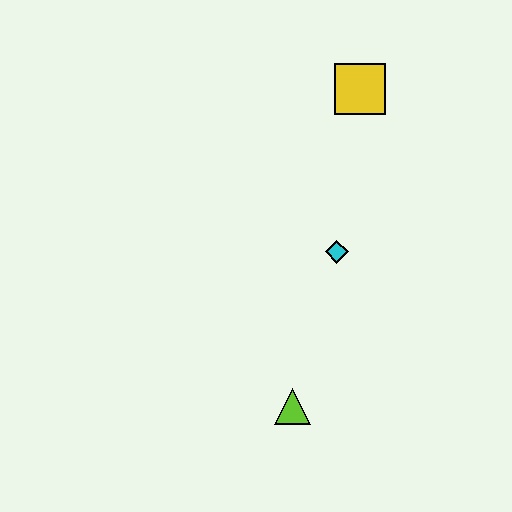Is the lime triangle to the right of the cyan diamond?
No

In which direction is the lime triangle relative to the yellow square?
The lime triangle is below the yellow square.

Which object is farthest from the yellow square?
The lime triangle is farthest from the yellow square.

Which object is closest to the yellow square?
The cyan diamond is closest to the yellow square.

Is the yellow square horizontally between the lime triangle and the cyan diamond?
No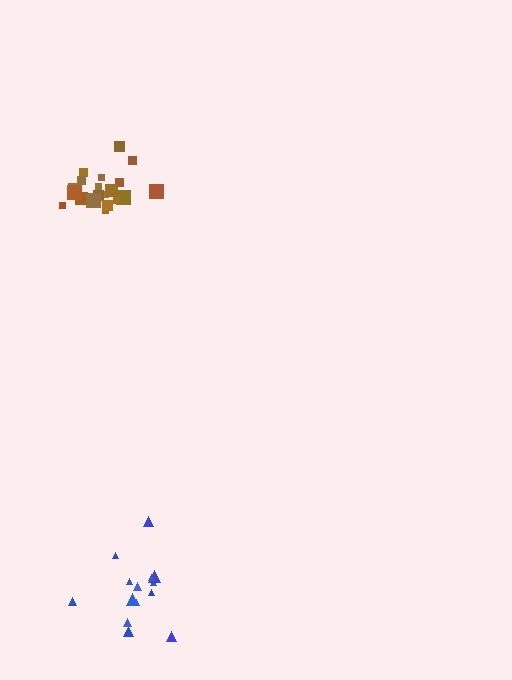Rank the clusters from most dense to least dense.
brown, blue.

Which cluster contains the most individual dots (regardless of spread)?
Brown (20).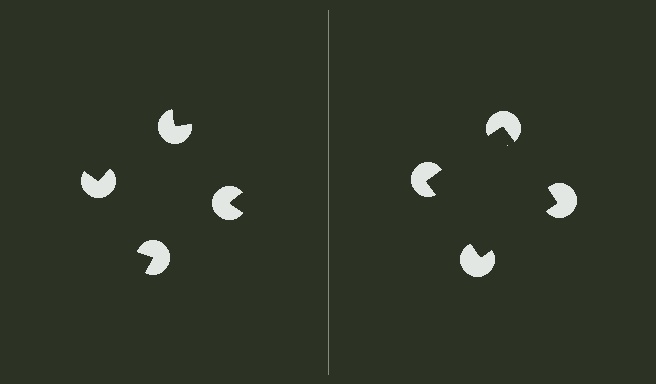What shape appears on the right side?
An illusory square.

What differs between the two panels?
The pac-man discs are positioned identically on both sides; only the wedge orientations differ. On the right they align to a square; on the left they are misaligned.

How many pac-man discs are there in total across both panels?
8 — 4 on each side.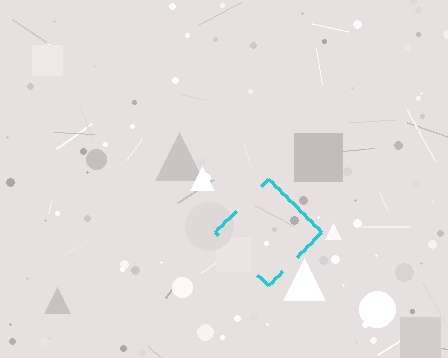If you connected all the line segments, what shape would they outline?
They would outline a diamond.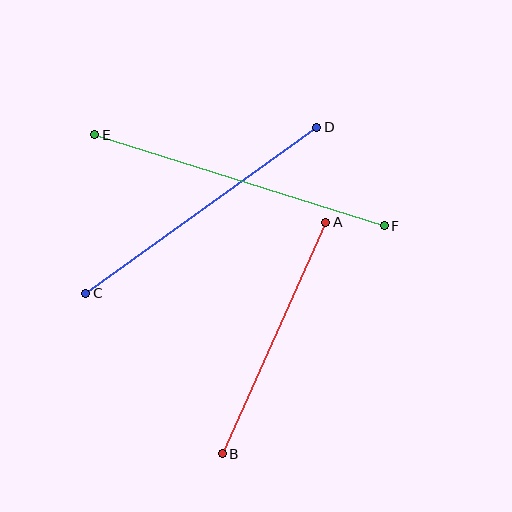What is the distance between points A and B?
The distance is approximately 253 pixels.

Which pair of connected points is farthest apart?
Points E and F are farthest apart.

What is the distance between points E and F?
The distance is approximately 304 pixels.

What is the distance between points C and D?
The distance is approximately 284 pixels.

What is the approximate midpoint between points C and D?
The midpoint is at approximately (201, 210) pixels.